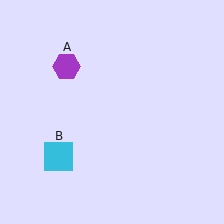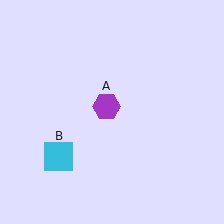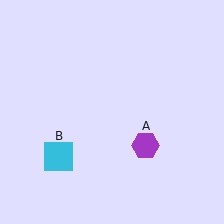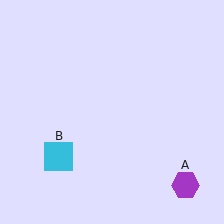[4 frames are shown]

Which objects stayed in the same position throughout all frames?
Cyan square (object B) remained stationary.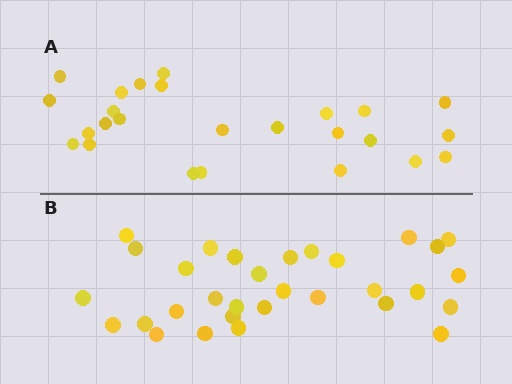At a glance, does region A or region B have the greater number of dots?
Region B (the bottom region) has more dots.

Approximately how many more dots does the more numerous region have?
Region B has about 6 more dots than region A.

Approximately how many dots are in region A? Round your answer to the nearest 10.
About 20 dots. (The exact count is 25, which rounds to 20.)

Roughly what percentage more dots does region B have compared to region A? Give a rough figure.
About 25% more.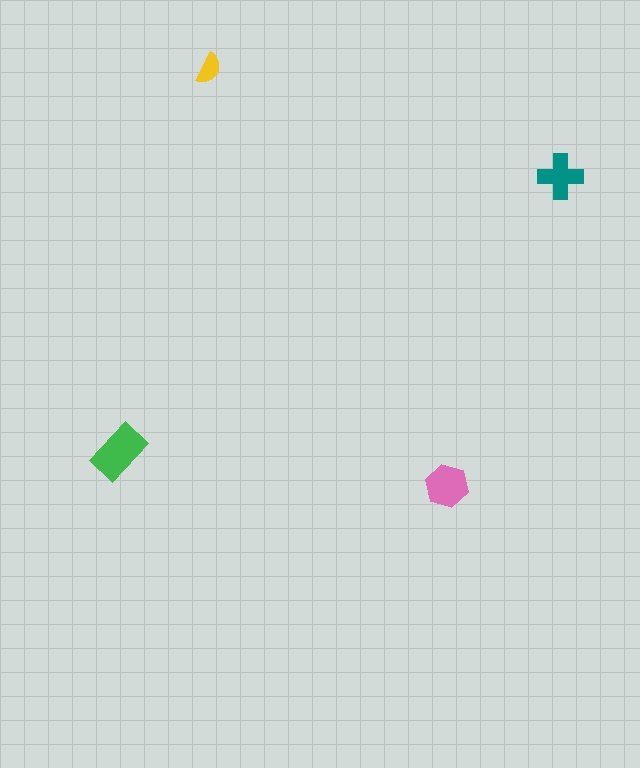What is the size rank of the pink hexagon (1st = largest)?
2nd.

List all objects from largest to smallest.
The green rectangle, the pink hexagon, the teal cross, the yellow semicircle.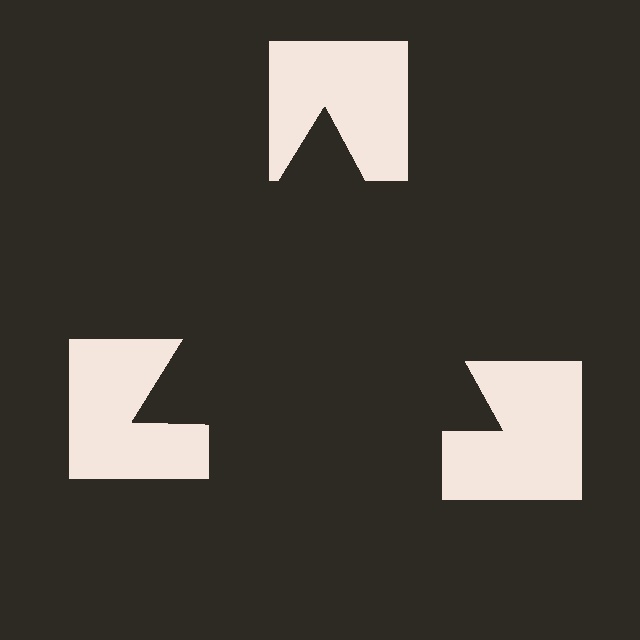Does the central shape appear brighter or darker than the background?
It typically appears slightly darker than the background, even though no actual brightness change is drawn.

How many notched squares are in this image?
There are 3 — one at each vertex of the illusory triangle.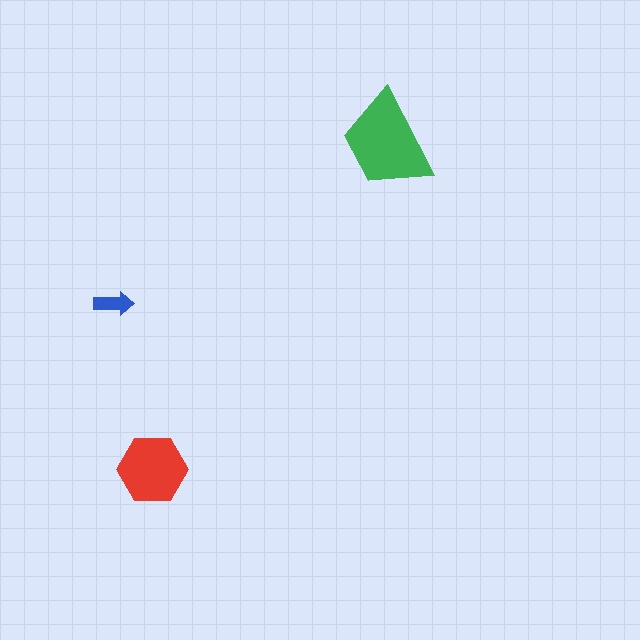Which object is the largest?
The green trapezoid.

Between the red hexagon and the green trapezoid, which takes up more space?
The green trapezoid.